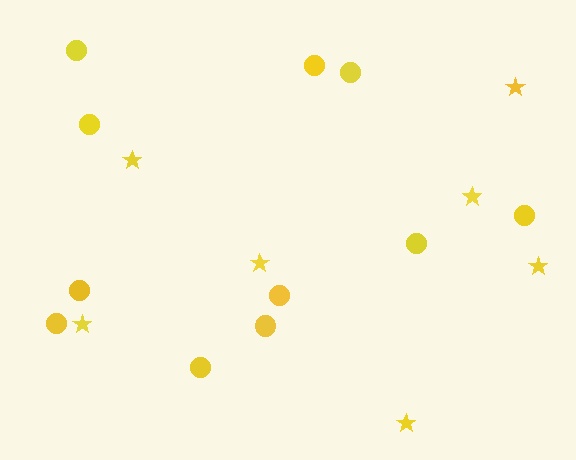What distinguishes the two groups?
There are 2 groups: one group of stars (7) and one group of circles (11).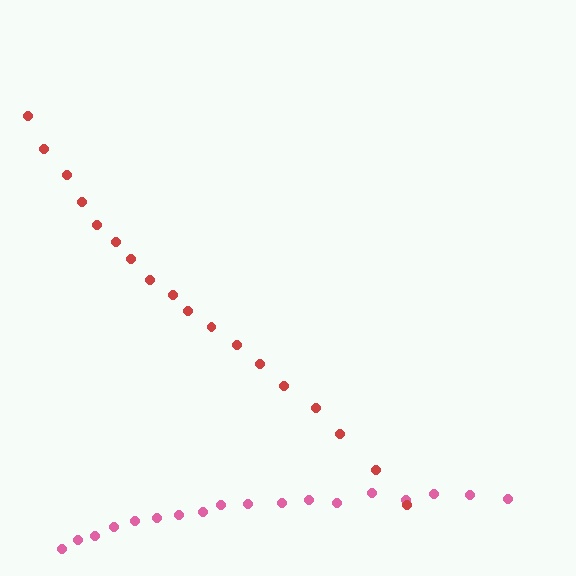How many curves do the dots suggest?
There are 2 distinct paths.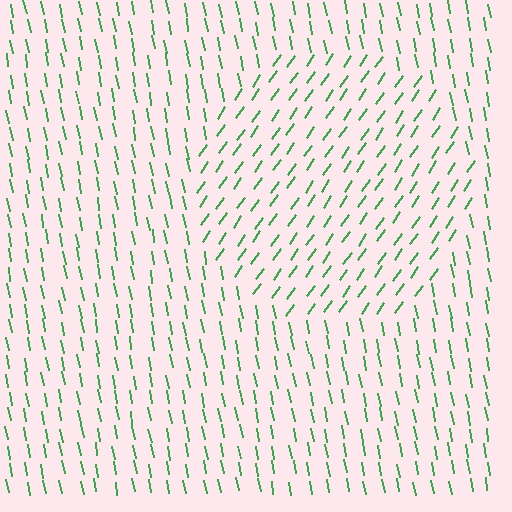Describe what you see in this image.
The image is filled with small green line segments. A circle region in the image has lines oriented differently from the surrounding lines, creating a visible texture boundary.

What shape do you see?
I see a circle.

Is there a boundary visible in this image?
Yes, there is a texture boundary formed by a change in line orientation.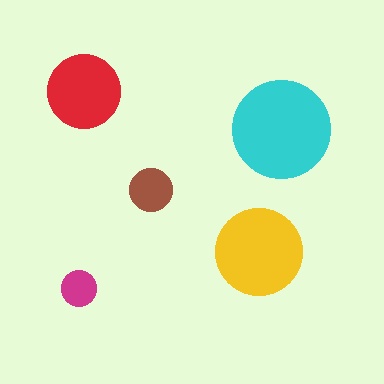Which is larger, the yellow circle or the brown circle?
The yellow one.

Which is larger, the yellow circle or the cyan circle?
The cyan one.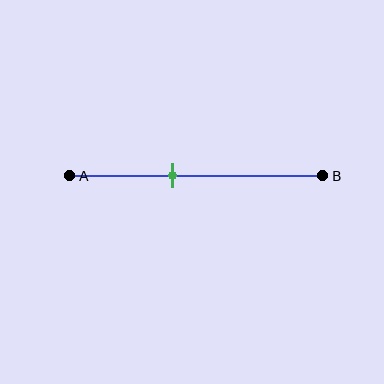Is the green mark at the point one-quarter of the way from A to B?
No, the mark is at about 40% from A, not at the 25% one-quarter point.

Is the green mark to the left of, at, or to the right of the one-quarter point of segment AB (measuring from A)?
The green mark is to the right of the one-quarter point of segment AB.